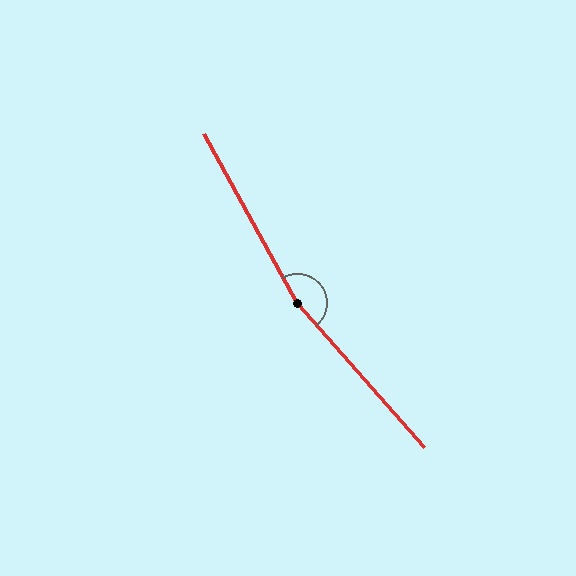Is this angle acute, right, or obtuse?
It is obtuse.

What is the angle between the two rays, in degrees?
Approximately 167 degrees.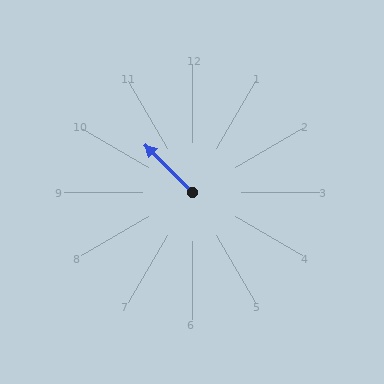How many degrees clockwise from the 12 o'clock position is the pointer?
Approximately 315 degrees.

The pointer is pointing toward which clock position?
Roughly 10 o'clock.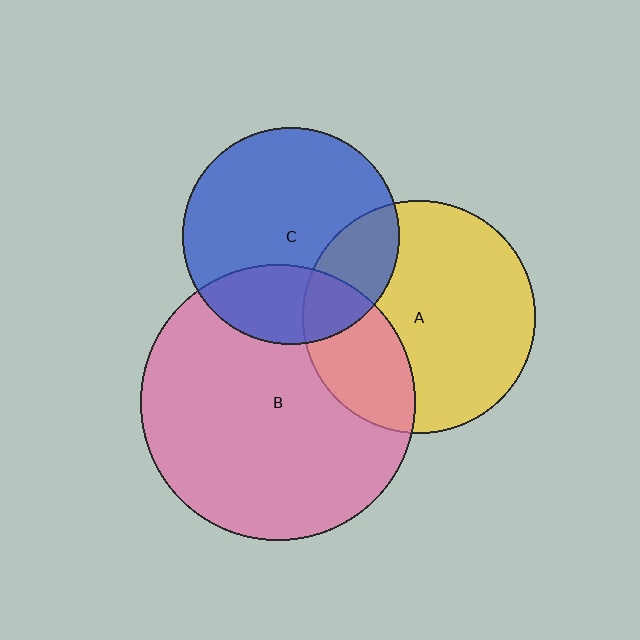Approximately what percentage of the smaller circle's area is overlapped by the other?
Approximately 25%.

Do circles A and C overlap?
Yes.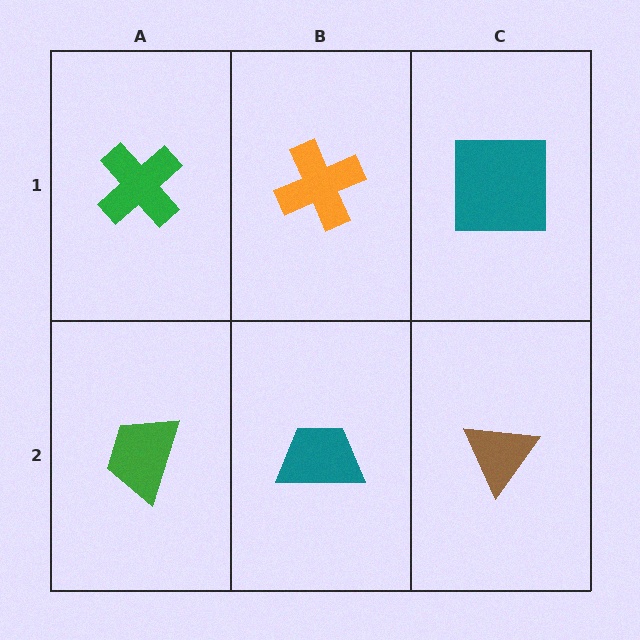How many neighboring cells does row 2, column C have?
2.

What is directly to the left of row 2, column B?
A green trapezoid.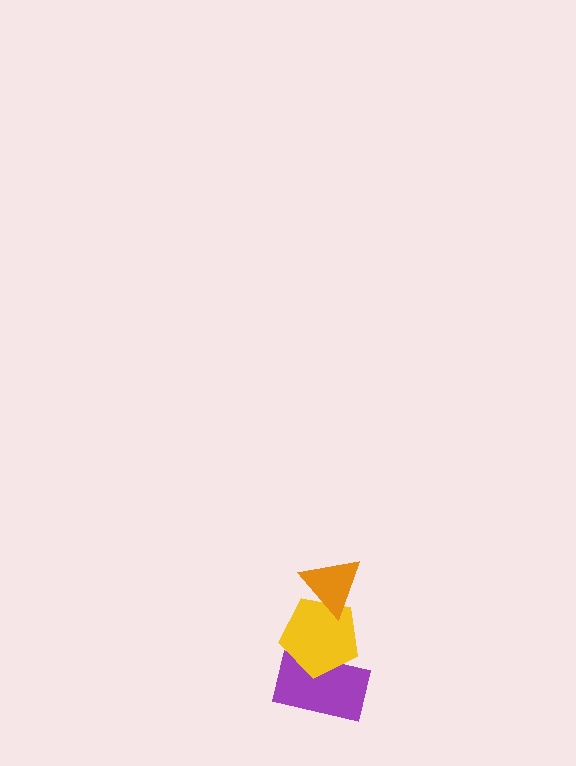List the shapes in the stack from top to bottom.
From top to bottom: the orange triangle, the yellow pentagon, the purple rectangle.